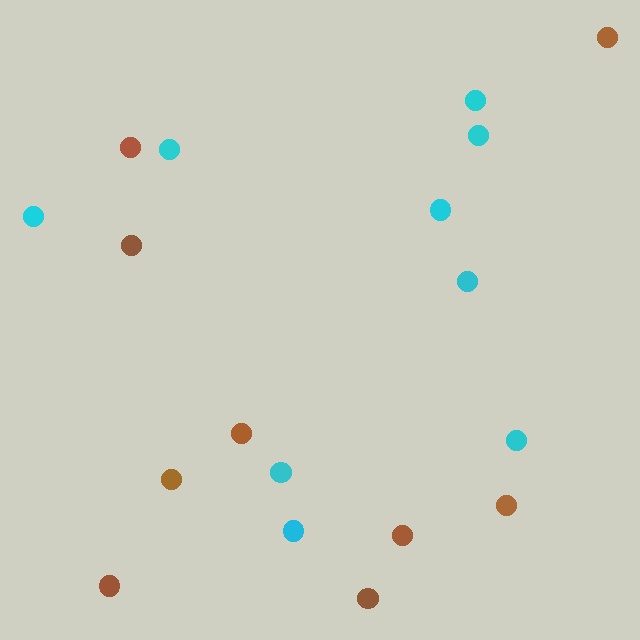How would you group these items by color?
There are 2 groups: one group of cyan circles (9) and one group of brown circles (9).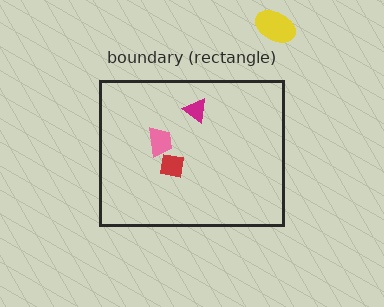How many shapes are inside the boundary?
3 inside, 1 outside.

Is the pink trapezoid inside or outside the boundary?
Inside.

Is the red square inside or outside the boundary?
Inside.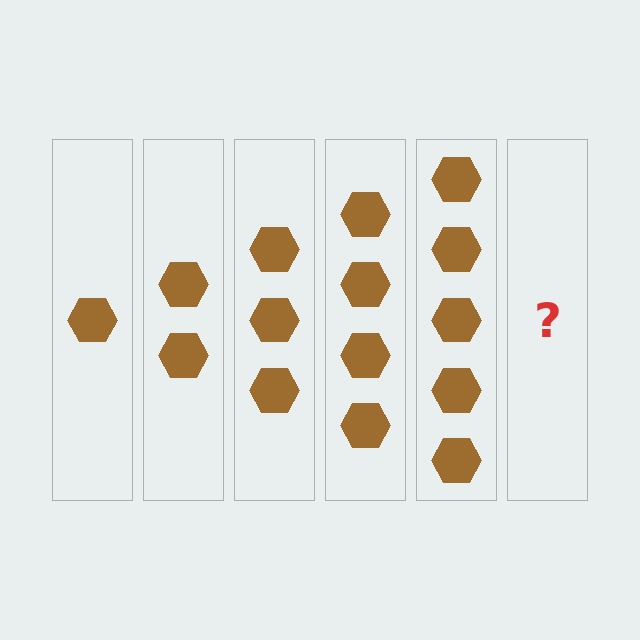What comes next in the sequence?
The next element should be 6 hexagons.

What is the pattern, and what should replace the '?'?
The pattern is that each step adds one more hexagon. The '?' should be 6 hexagons.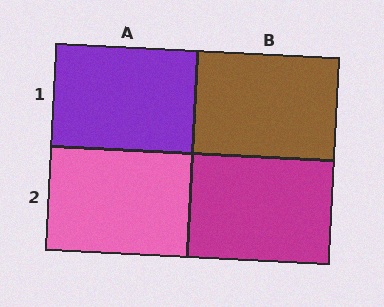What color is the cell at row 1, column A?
Purple.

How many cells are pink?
1 cell is pink.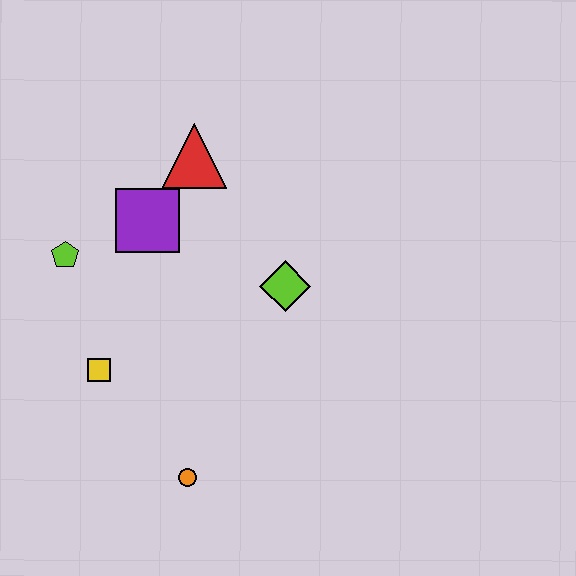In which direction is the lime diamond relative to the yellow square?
The lime diamond is to the right of the yellow square.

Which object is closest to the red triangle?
The purple square is closest to the red triangle.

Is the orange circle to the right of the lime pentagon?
Yes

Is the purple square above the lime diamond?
Yes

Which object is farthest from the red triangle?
The orange circle is farthest from the red triangle.